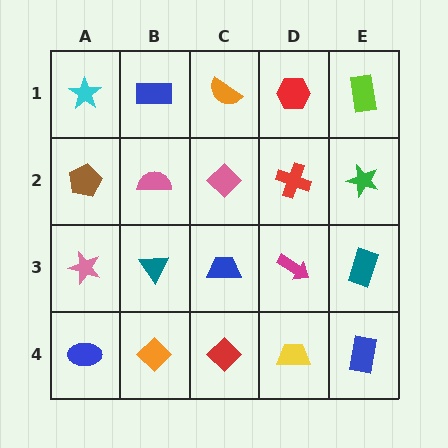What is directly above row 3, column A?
A brown pentagon.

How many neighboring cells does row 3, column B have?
4.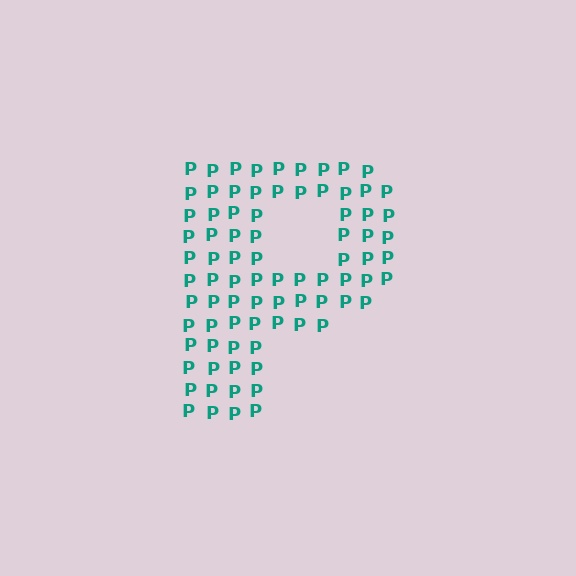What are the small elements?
The small elements are letter P's.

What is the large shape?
The large shape is the letter P.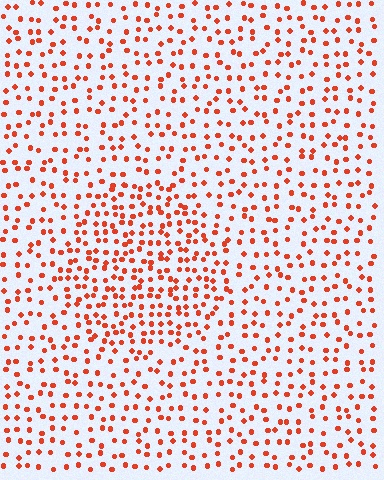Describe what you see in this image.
The image contains small red elements arranged at two different densities. A circle-shaped region is visible where the elements are more densely packed than the surrounding area.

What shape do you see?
I see a circle.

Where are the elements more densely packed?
The elements are more densely packed inside the circle boundary.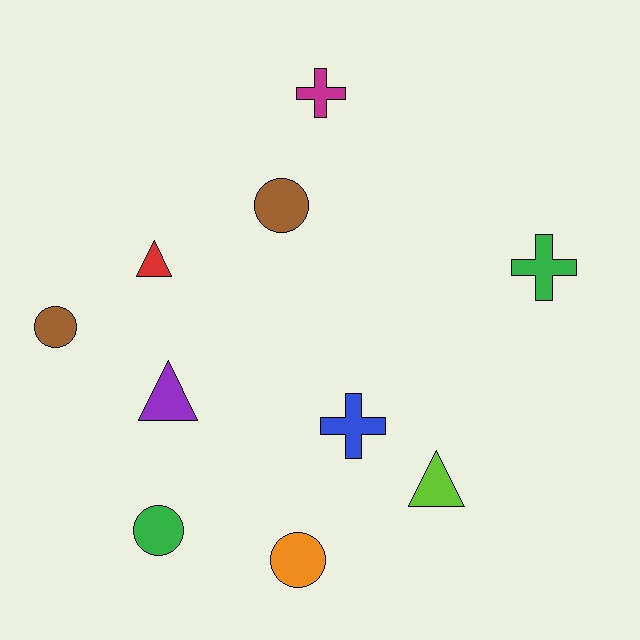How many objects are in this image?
There are 10 objects.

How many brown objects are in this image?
There are 2 brown objects.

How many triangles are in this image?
There are 3 triangles.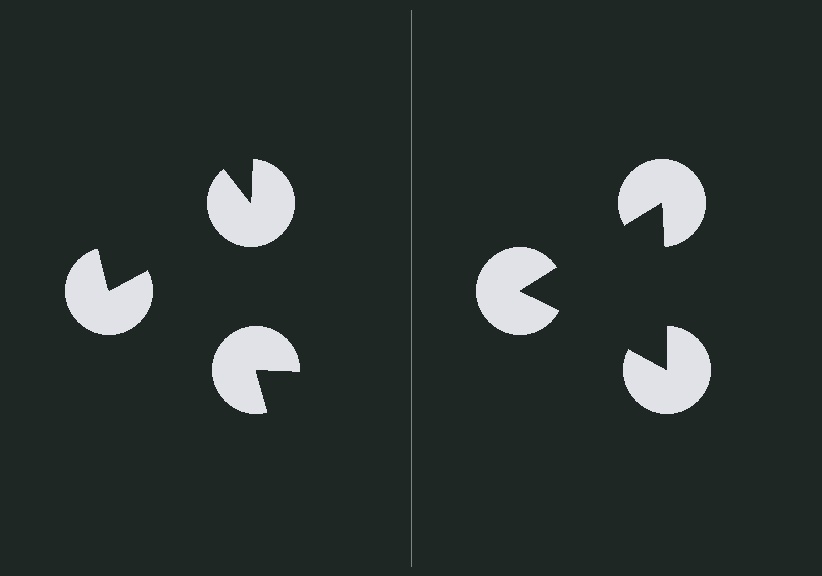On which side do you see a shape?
An illusory triangle appears on the right side. On the left side the wedge cuts are rotated, so no coherent shape forms.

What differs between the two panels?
The pac-man discs are positioned identically on both sides; only the wedge orientations differ. On the right they align to a triangle; on the left they are misaligned.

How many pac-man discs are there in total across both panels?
6 — 3 on each side.